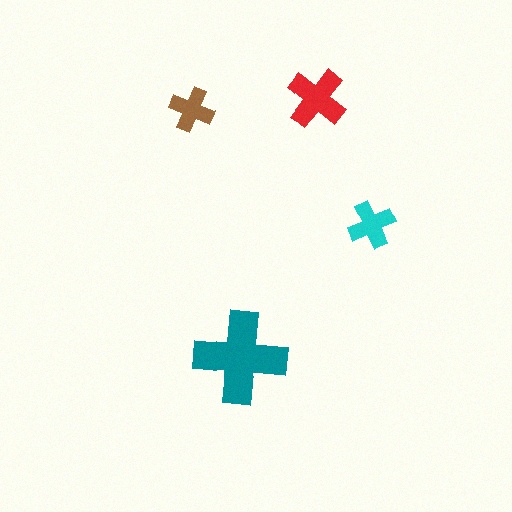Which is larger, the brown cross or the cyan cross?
The cyan one.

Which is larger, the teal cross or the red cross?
The teal one.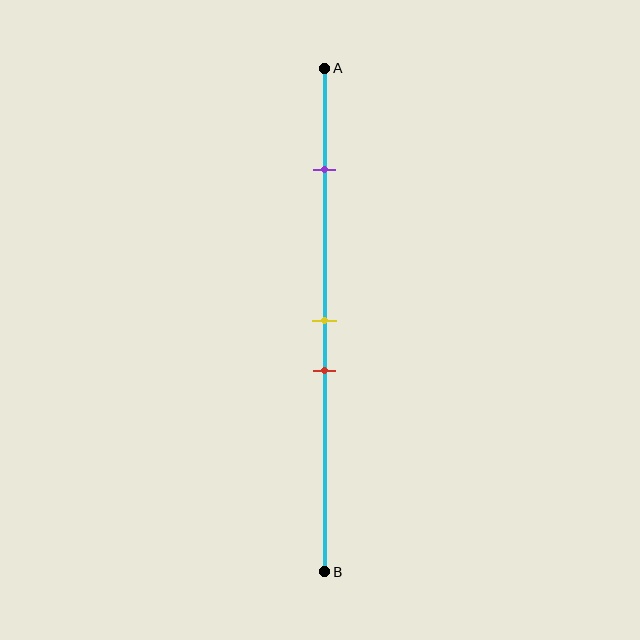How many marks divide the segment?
There are 3 marks dividing the segment.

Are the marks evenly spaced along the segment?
No, the marks are not evenly spaced.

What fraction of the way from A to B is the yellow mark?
The yellow mark is approximately 50% (0.5) of the way from A to B.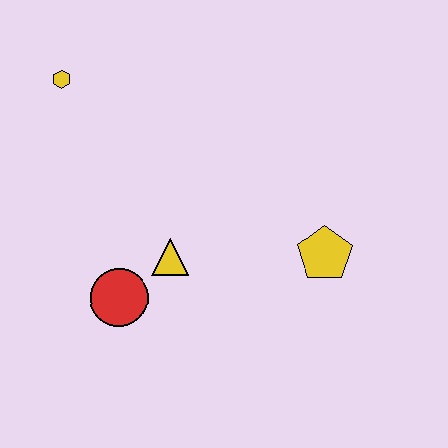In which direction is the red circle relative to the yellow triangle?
The red circle is to the left of the yellow triangle.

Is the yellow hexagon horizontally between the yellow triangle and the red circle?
No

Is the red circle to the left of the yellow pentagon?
Yes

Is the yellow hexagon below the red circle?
No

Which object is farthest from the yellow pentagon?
The yellow hexagon is farthest from the yellow pentagon.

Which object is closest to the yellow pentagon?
The yellow triangle is closest to the yellow pentagon.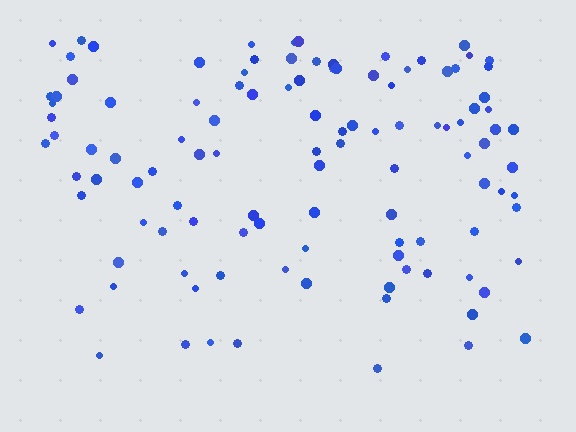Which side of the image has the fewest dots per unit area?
The bottom.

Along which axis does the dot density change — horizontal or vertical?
Vertical.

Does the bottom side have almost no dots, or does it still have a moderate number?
Still a moderate number, just noticeably fewer than the top.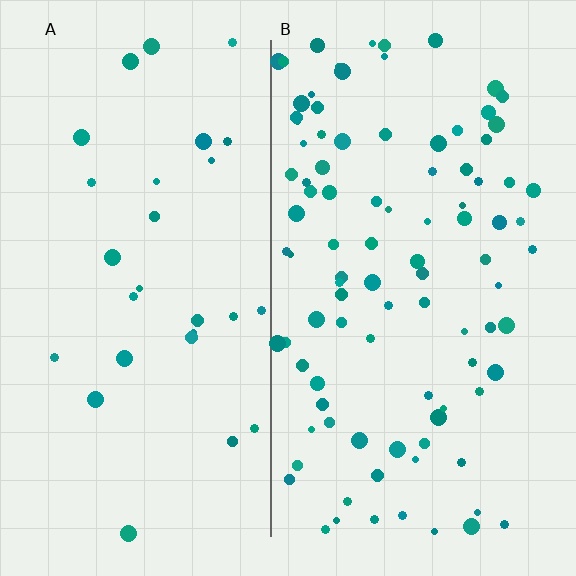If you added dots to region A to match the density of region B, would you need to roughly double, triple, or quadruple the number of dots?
Approximately triple.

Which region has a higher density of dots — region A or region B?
B (the right).